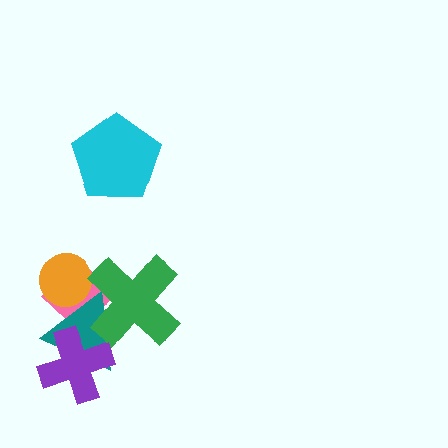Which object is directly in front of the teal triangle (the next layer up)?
The green cross is directly in front of the teal triangle.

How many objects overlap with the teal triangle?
4 objects overlap with the teal triangle.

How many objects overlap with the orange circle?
2 objects overlap with the orange circle.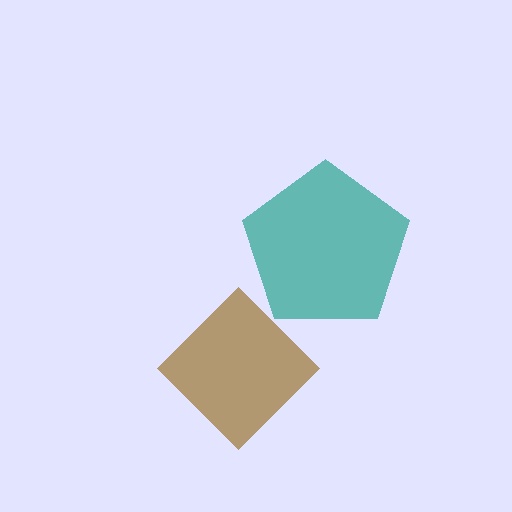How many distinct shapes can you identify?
There are 2 distinct shapes: a teal pentagon, a brown diamond.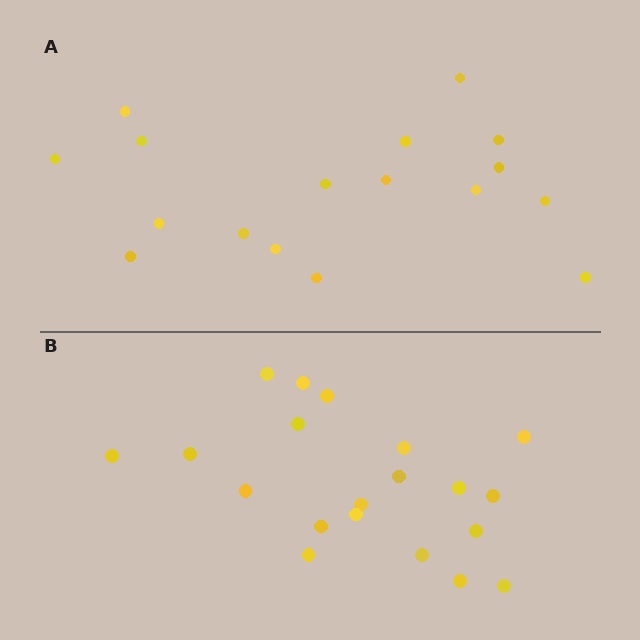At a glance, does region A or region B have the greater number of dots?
Region B (the bottom region) has more dots.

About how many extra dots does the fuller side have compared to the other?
Region B has just a few more — roughly 2 or 3 more dots than region A.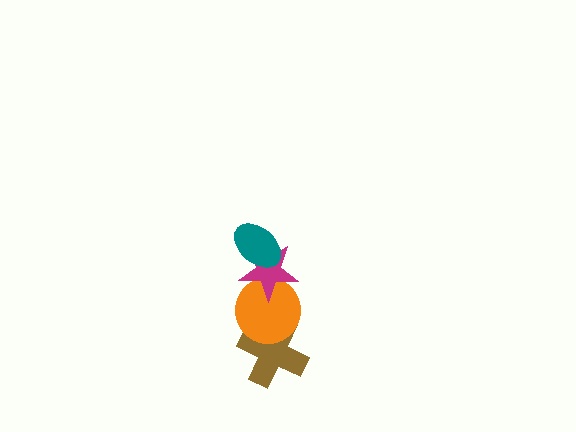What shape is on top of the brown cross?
The orange circle is on top of the brown cross.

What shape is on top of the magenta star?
The teal ellipse is on top of the magenta star.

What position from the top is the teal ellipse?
The teal ellipse is 1st from the top.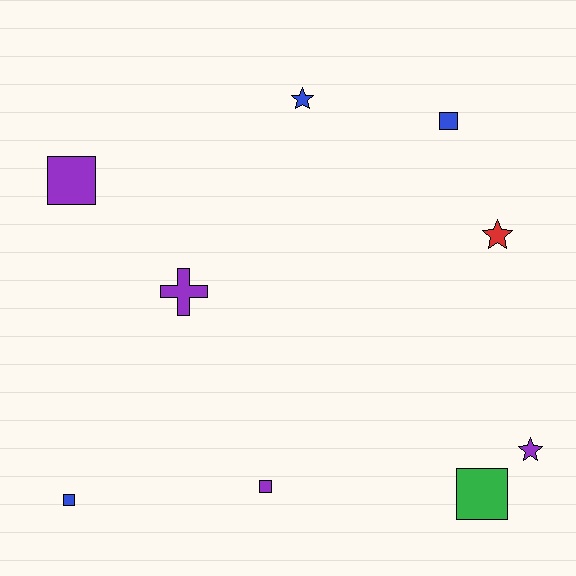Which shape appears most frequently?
Square, with 5 objects.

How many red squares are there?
There are no red squares.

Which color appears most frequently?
Purple, with 4 objects.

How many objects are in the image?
There are 9 objects.